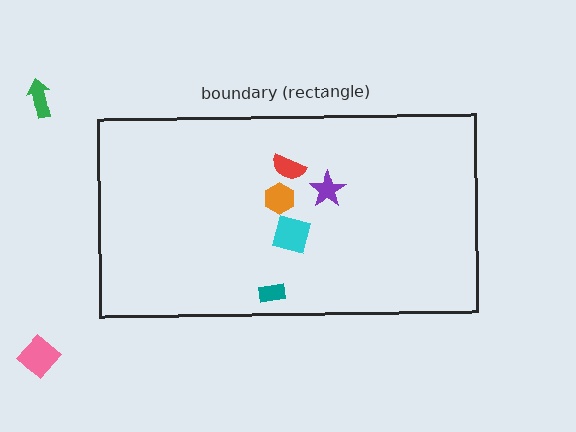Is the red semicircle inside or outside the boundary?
Inside.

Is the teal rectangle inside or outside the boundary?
Inside.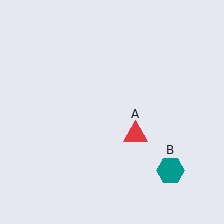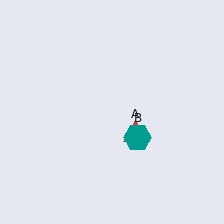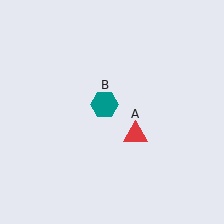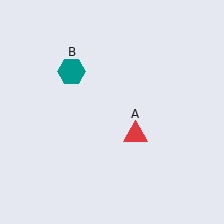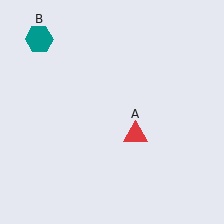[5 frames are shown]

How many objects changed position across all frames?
1 object changed position: teal hexagon (object B).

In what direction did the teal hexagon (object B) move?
The teal hexagon (object B) moved up and to the left.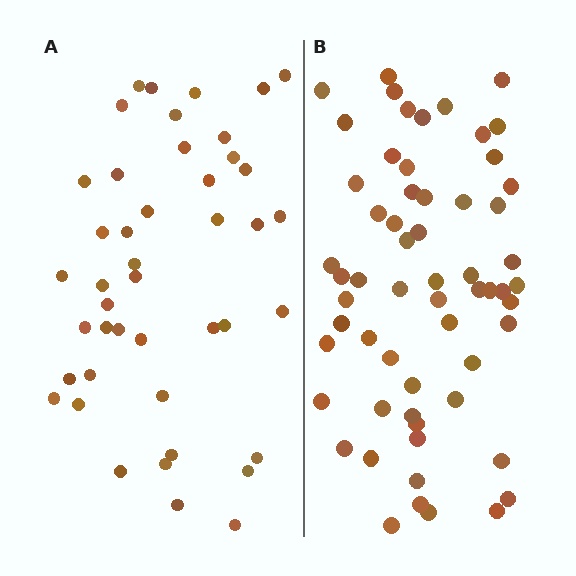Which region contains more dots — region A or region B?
Region B (the right region) has more dots.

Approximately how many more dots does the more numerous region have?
Region B has approximately 15 more dots than region A.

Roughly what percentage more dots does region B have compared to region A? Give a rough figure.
About 35% more.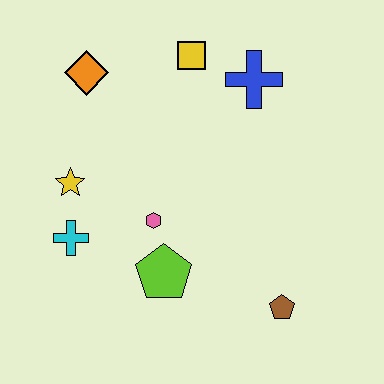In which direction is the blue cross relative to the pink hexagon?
The blue cross is above the pink hexagon.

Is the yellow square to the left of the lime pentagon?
No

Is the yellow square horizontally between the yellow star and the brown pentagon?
Yes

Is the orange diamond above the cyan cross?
Yes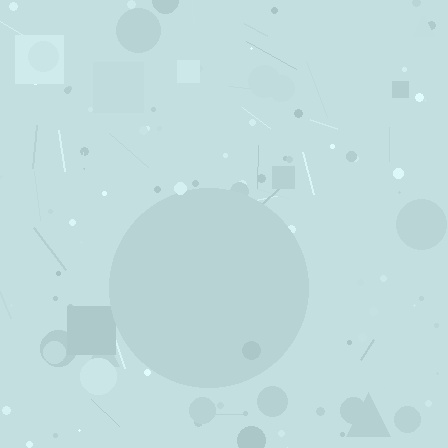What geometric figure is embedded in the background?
A circle is embedded in the background.